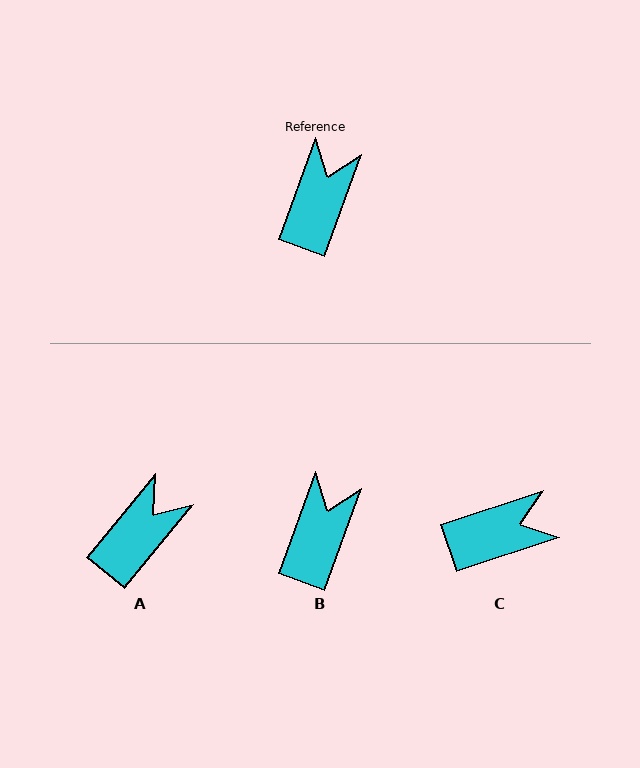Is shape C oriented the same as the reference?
No, it is off by about 52 degrees.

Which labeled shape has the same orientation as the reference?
B.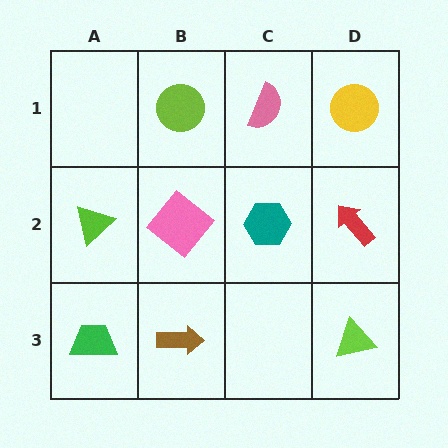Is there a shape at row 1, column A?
No, that cell is empty.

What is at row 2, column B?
A pink diamond.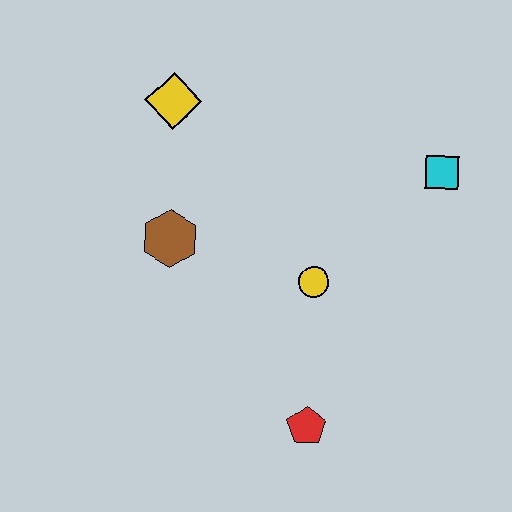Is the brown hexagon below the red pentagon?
No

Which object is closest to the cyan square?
The yellow circle is closest to the cyan square.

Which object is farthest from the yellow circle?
The yellow diamond is farthest from the yellow circle.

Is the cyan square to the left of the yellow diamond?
No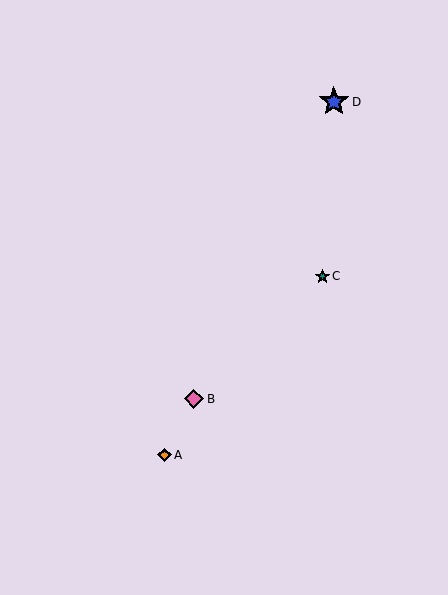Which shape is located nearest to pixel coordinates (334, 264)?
The teal star (labeled C) at (322, 276) is nearest to that location.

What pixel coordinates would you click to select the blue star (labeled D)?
Click at (334, 102) to select the blue star D.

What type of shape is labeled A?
Shape A is an orange diamond.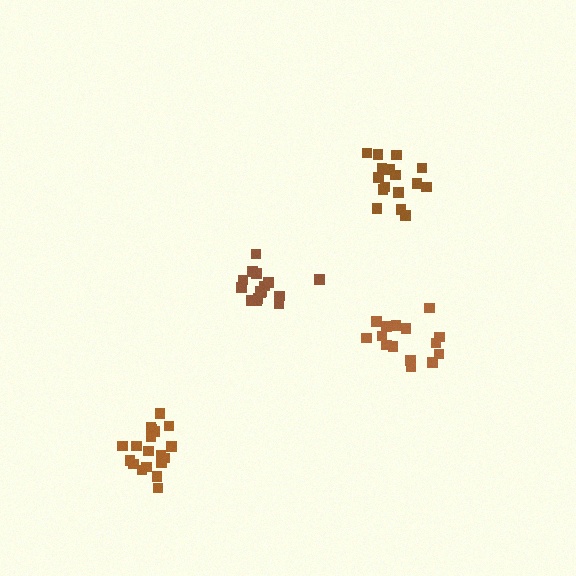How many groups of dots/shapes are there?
There are 4 groups.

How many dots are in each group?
Group 1: 15 dots, Group 2: 16 dots, Group 3: 19 dots, Group 4: 16 dots (66 total).